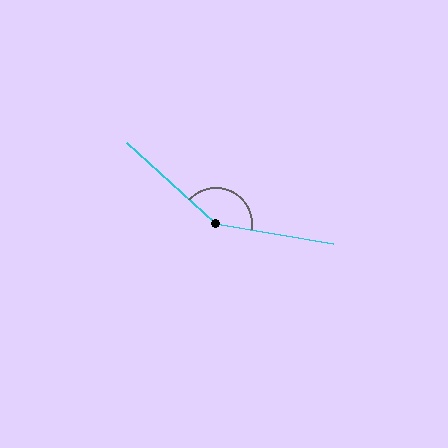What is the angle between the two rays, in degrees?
Approximately 148 degrees.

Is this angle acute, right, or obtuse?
It is obtuse.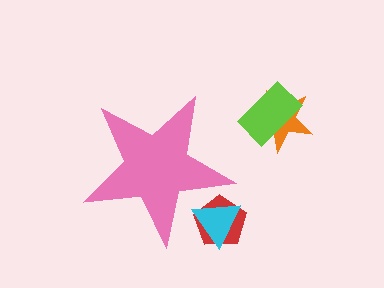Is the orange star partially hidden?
No, the orange star is fully visible.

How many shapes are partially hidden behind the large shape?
2 shapes are partially hidden.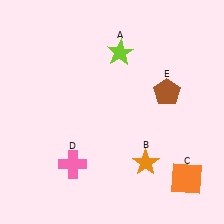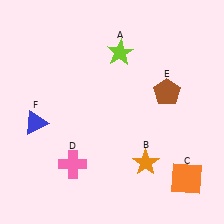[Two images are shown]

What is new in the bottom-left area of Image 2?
A blue triangle (F) was added in the bottom-left area of Image 2.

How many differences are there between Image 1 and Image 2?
There is 1 difference between the two images.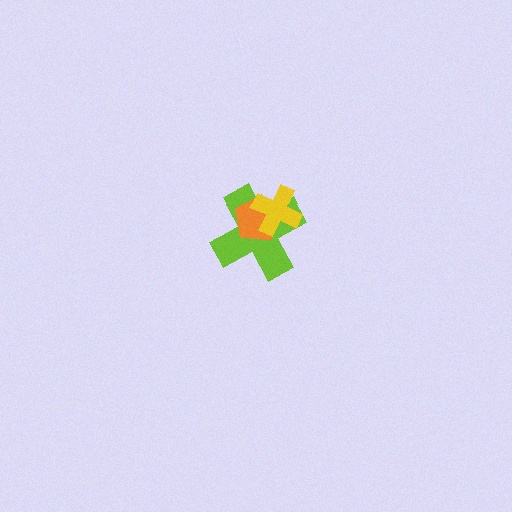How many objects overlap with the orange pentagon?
2 objects overlap with the orange pentagon.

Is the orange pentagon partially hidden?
Yes, it is partially covered by another shape.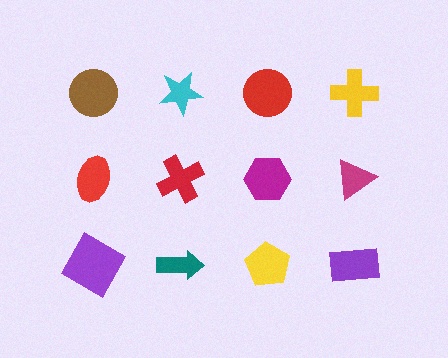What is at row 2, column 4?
A magenta triangle.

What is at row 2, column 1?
A red ellipse.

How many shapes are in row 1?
4 shapes.